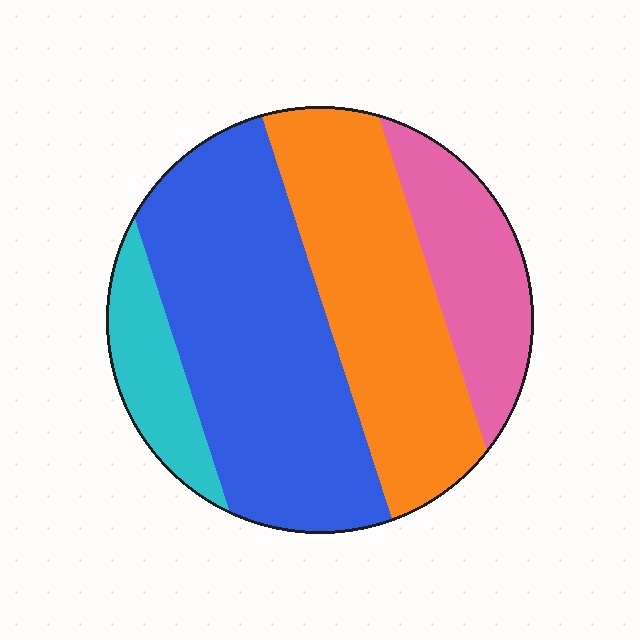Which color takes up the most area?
Blue, at roughly 40%.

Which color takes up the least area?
Cyan, at roughly 10%.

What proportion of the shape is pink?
Pink covers 17% of the shape.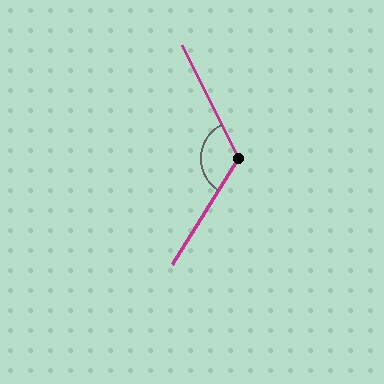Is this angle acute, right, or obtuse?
It is obtuse.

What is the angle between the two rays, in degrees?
Approximately 122 degrees.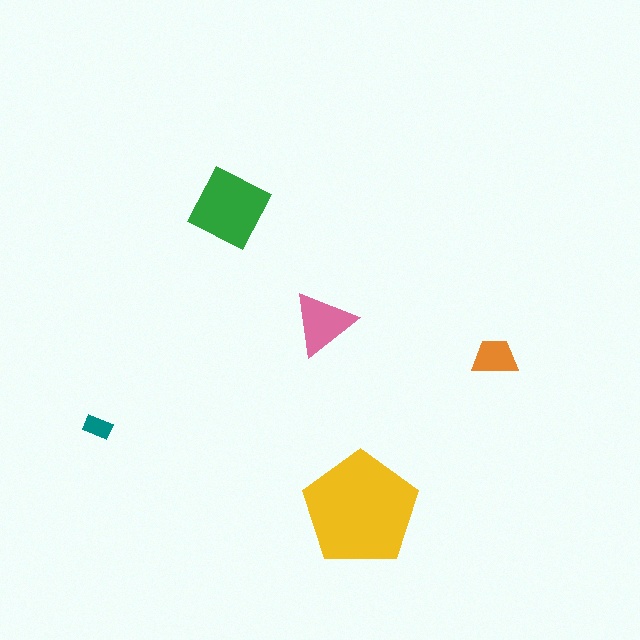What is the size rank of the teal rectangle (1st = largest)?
5th.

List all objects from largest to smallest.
The yellow pentagon, the green diamond, the pink triangle, the orange trapezoid, the teal rectangle.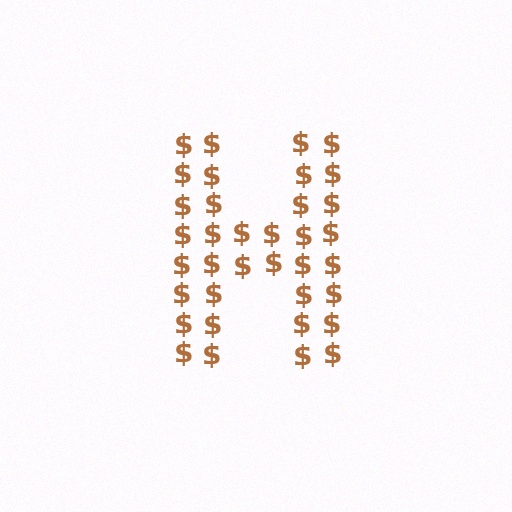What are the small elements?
The small elements are dollar signs.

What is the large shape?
The large shape is the letter H.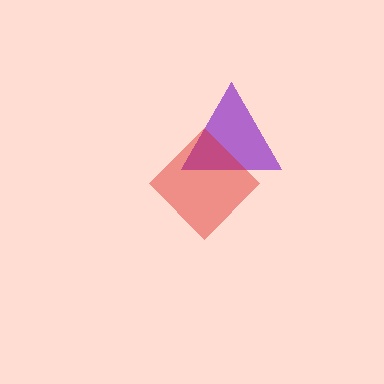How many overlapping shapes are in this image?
There are 2 overlapping shapes in the image.